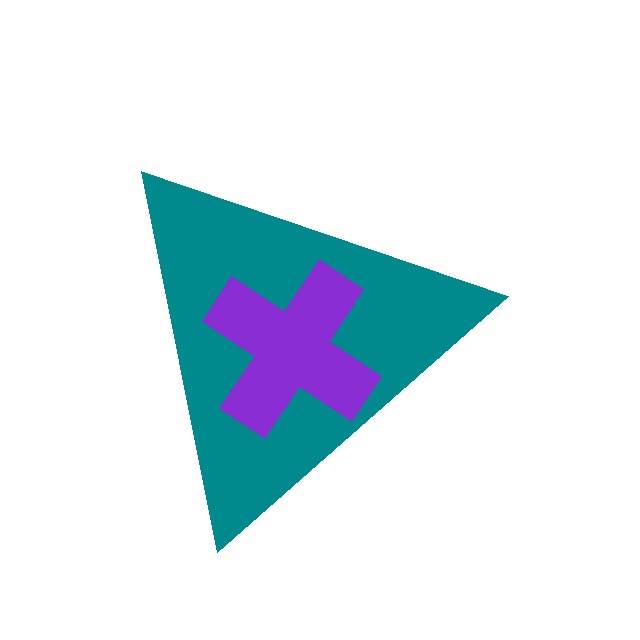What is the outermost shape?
The teal triangle.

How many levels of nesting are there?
2.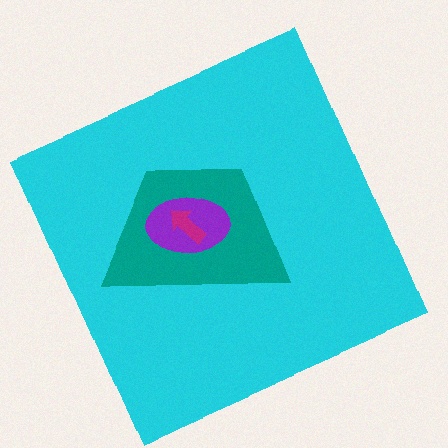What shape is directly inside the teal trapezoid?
The purple ellipse.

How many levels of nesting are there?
4.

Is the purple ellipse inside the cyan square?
Yes.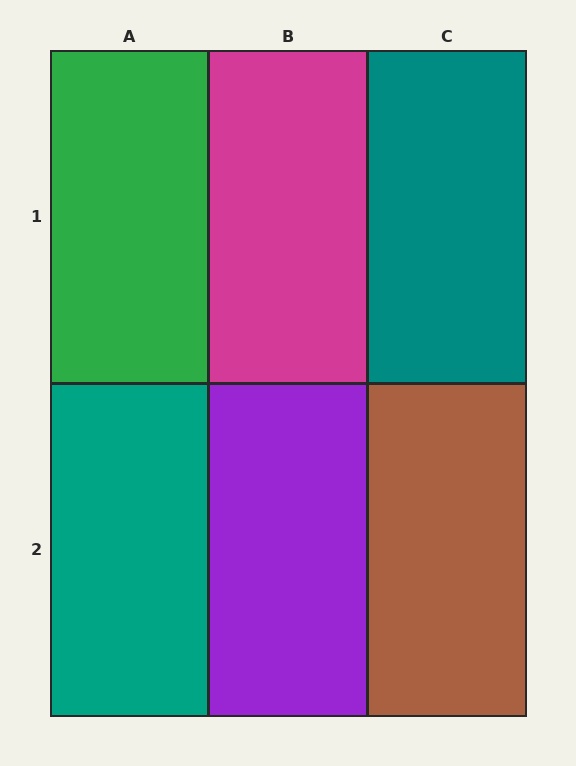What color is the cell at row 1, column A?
Green.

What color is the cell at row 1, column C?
Teal.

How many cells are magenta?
1 cell is magenta.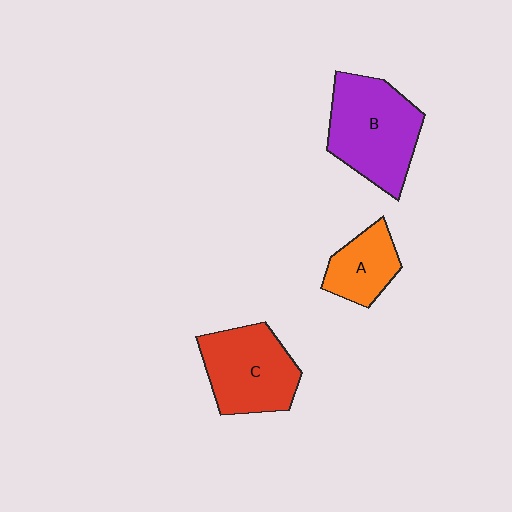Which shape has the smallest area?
Shape A (orange).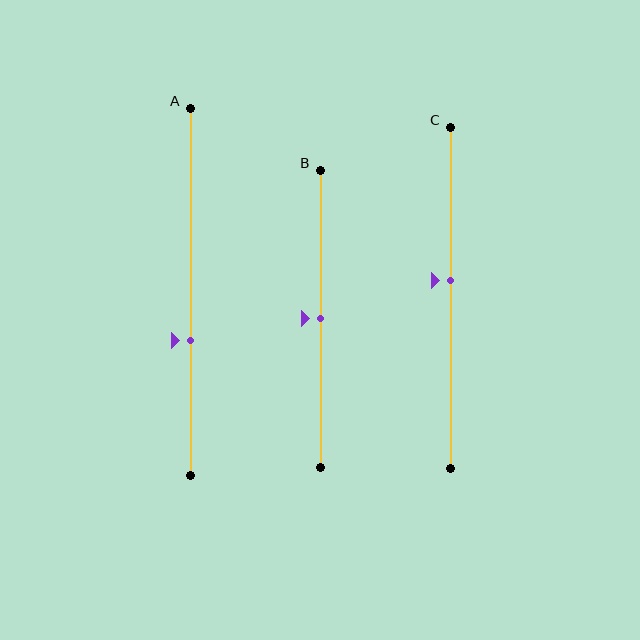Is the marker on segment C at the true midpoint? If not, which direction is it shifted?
No, the marker on segment C is shifted upward by about 5% of the segment length.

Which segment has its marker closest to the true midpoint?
Segment B has its marker closest to the true midpoint.